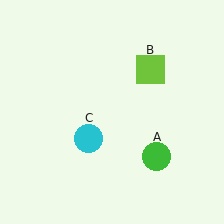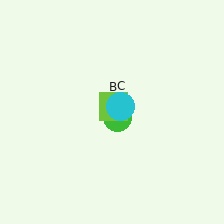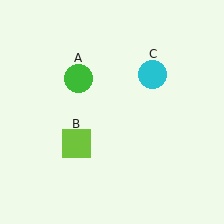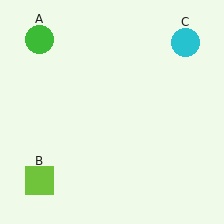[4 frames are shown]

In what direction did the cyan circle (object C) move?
The cyan circle (object C) moved up and to the right.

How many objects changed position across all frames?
3 objects changed position: green circle (object A), lime square (object B), cyan circle (object C).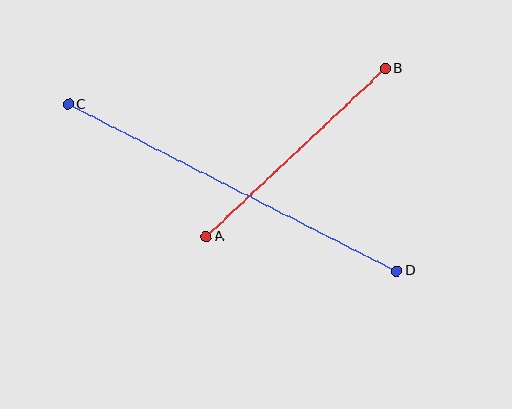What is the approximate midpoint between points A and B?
The midpoint is at approximately (296, 153) pixels.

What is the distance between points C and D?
The distance is approximately 368 pixels.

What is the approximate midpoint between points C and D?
The midpoint is at approximately (233, 188) pixels.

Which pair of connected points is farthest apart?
Points C and D are farthest apart.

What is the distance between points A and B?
The distance is approximately 245 pixels.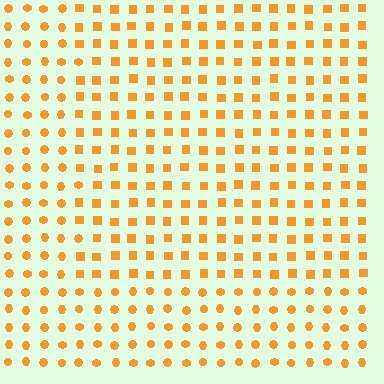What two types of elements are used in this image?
The image uses squares inside the rectangle region and circles outside it.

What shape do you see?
I see a rectangle.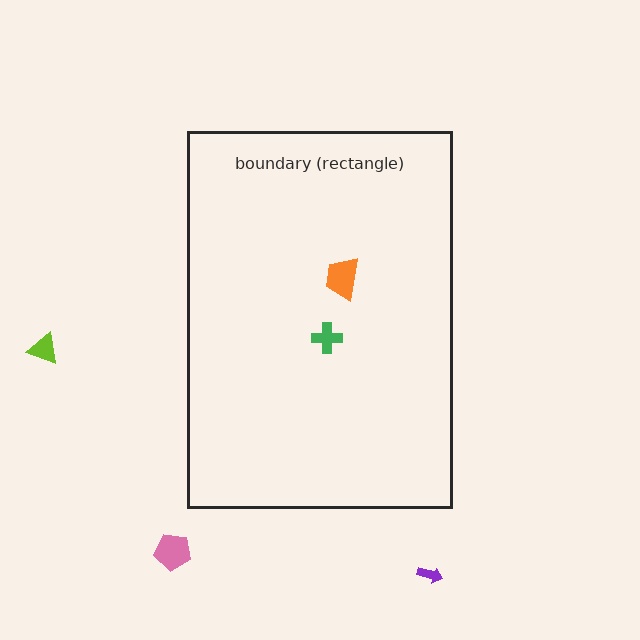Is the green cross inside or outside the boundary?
Inside.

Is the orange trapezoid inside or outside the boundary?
Inside.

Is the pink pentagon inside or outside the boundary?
Outside.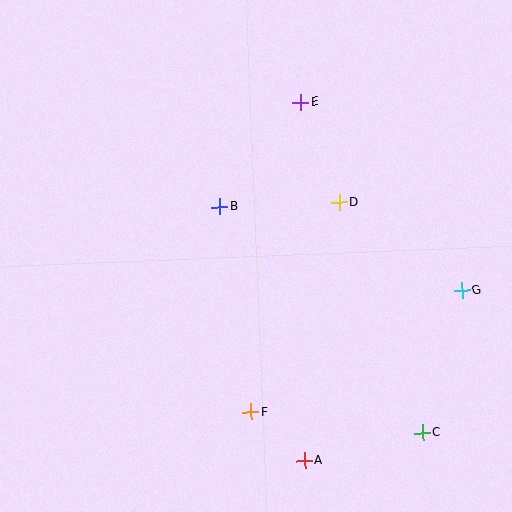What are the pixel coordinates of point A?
Point A is at (304, 460).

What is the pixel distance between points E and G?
The distance between E and G is 248 pixels.